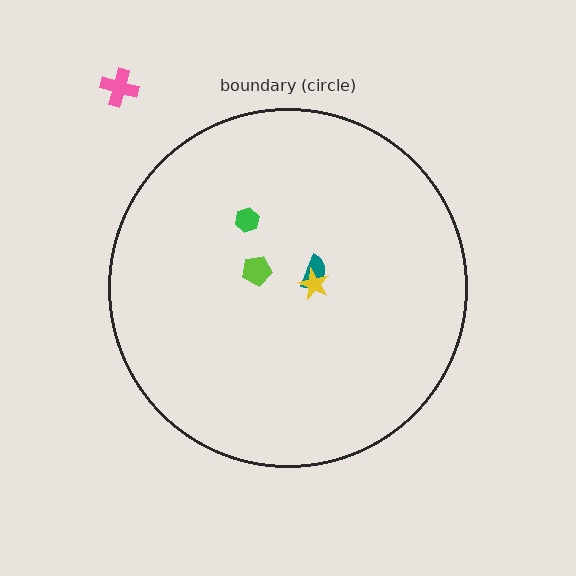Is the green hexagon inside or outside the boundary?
Inside.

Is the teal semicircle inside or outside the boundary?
Inside.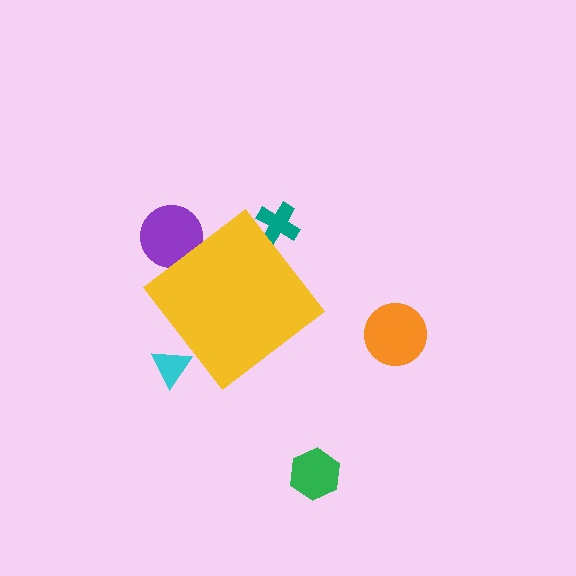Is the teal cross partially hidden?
Yes, the teal cross is partially hidden behind the yellow diamond.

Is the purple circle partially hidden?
Yes, the purple circle is partially hidden behind the yellow diamond.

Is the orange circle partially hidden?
No, the orange circle is fully visible.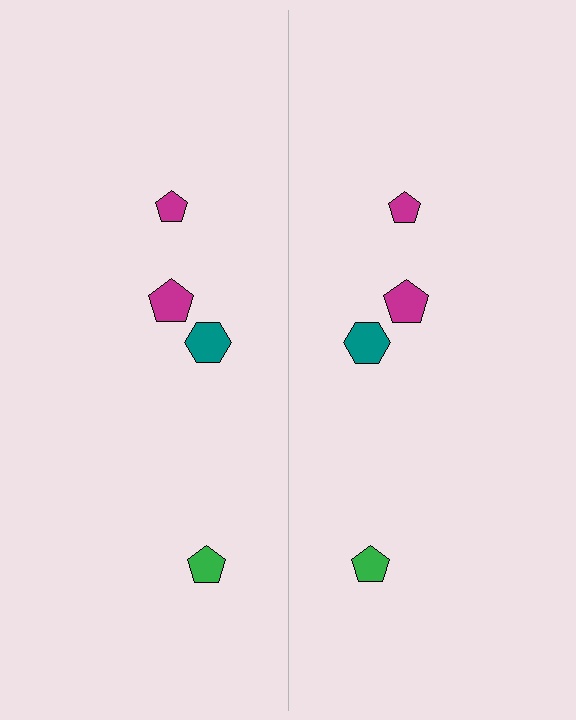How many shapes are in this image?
There are 8 shapes in this image.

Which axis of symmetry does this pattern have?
The pattern has a vertical axis of symmetry running through the center of the image.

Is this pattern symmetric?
Yes, this pattern has bilateral (reflection) symmetry.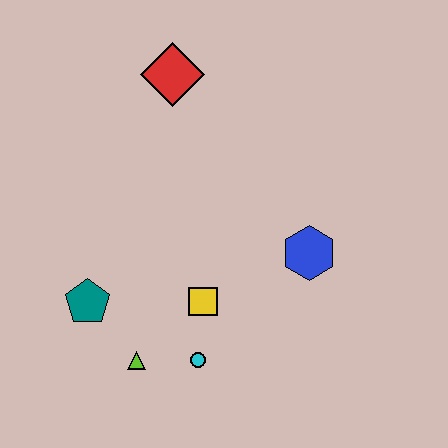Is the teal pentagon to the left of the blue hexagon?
Yes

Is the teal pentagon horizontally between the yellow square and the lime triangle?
No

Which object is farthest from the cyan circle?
The red diamond is farthest from the cyan circle.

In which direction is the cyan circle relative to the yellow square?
The cyan circle is below the yellow square.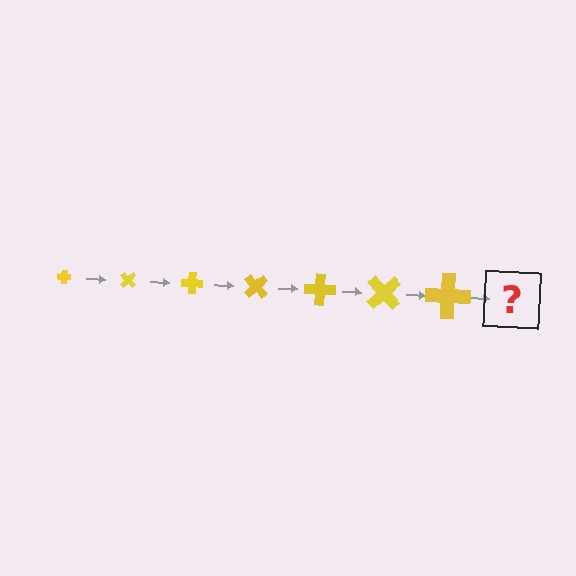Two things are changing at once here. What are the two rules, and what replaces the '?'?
The two rules are that the cross grows larger each step and it rotates 45 degrees each step. The '?' should be a cross, larger than the previous one and rotated 315 degrees from the start.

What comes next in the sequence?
The next element should be a cross, larger than the previous one and rotated 315 degrees from the start.